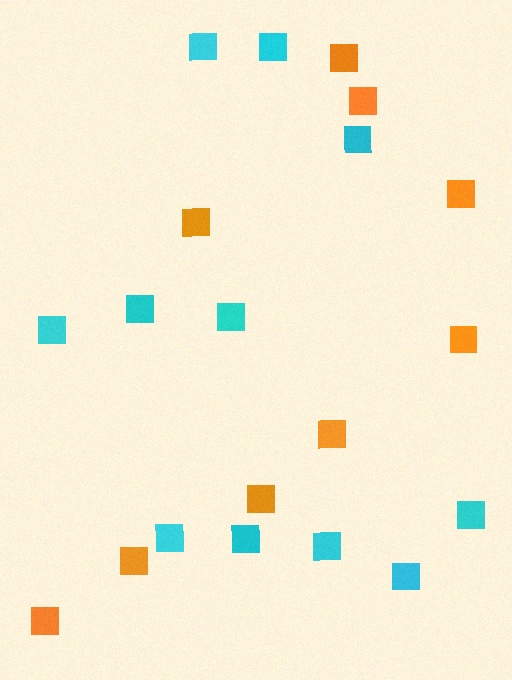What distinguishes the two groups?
There are 2 groups: one group of cyan squares (11) and one group of orange squares (9).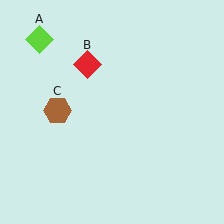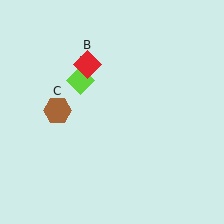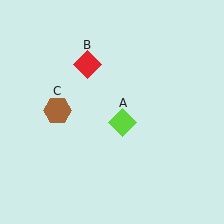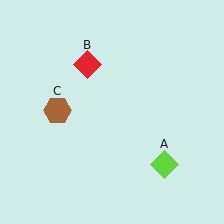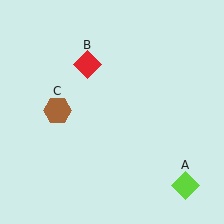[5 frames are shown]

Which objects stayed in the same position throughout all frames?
Red diamond (object B) and brown hexagon (object C) remained stationary.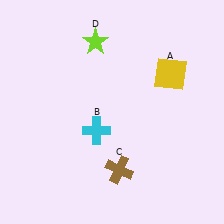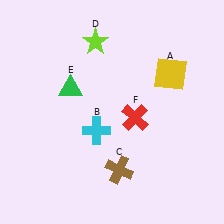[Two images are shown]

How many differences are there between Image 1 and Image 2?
There are 2 differences between the two images.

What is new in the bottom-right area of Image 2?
A red cross (F) was added in the bottom-right area of Image 2.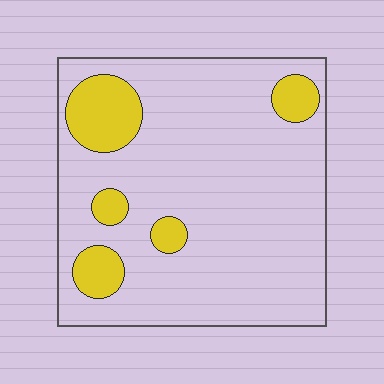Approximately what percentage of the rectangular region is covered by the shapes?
Approximately 15%.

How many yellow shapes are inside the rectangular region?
5.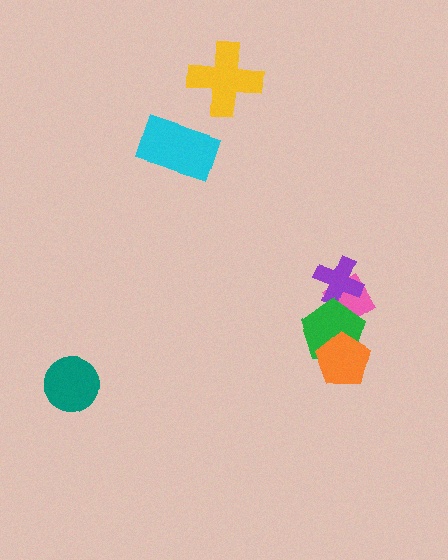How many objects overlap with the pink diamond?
2 objects overlap with the pink diamond.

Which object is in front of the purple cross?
The green pentagon is in front of the purple cross.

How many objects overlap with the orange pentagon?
1 object overlaps with the orange pentagon.